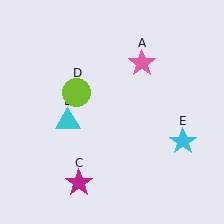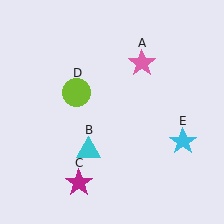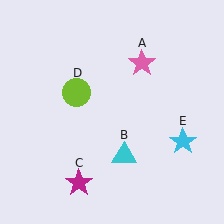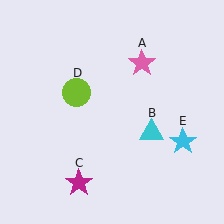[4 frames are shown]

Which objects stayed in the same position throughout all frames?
Pink star (object A) and magenta star (object C) and lime circle (object D) and cyan star (object E) remained stationary.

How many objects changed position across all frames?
1 object changed position: cyan triangle (object B).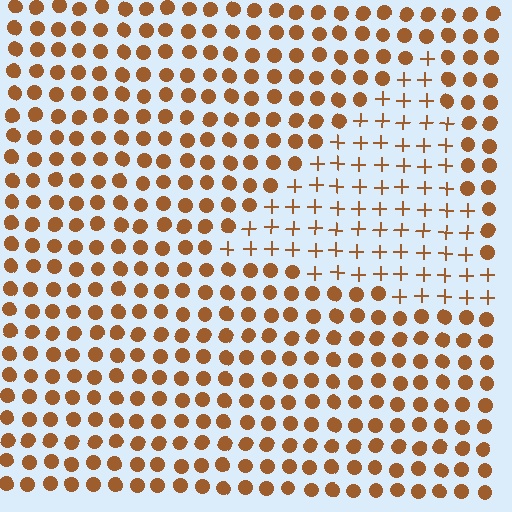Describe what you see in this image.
The image is filled with small brown elements arranged in a uniform grid. A triangle-shaped region contains plus signs, while the surrounding area contains circles. The boundary is defined purely by the change in element shape.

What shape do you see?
I see a triangle.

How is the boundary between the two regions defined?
The boundary is defined by a change in element shape: plus signs inside vs. circles outside. All elements share the same color and spacing.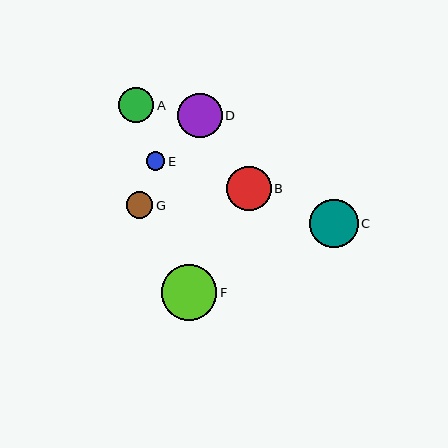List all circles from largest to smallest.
From largest to smallest: F, C, B, D, A, G, E.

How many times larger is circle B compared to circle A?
Circle B is approximately 1.3 times the size of circle A.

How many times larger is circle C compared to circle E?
Circle C is approximately 2.6 times the size of circle E.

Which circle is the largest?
Circle F is the largest with a size of approximately 56 pixels.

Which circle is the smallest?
Circle E is the smallest with a size of approximately 19 pixels.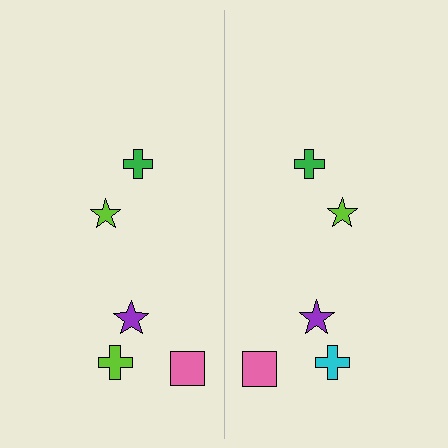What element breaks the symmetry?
The cyan cross on the right side breaks the symmetry — its mirror counterpart is lime.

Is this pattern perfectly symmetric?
No, the pattern is not perfectly symmetric. The cyan cross on the right side breaks the symmetry — its mirror counterpart is lime.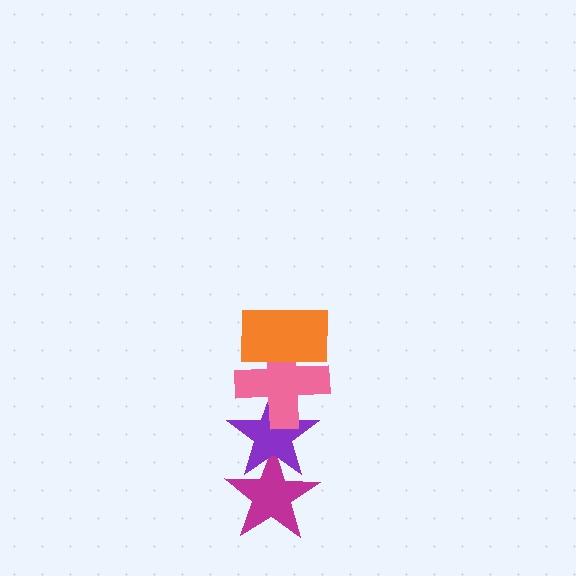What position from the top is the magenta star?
The magenta star is 4th from the top.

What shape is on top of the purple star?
The pink cross is on top of the purple star.